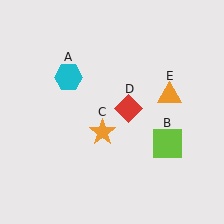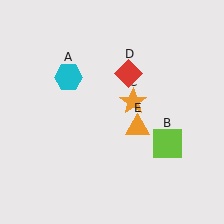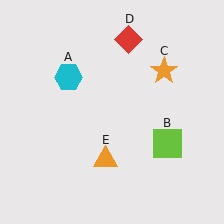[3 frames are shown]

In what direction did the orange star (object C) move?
The orange star (object C) moved up and to the right.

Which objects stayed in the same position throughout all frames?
Cyan hexagon (object A) and lime square (object B) remained stationary.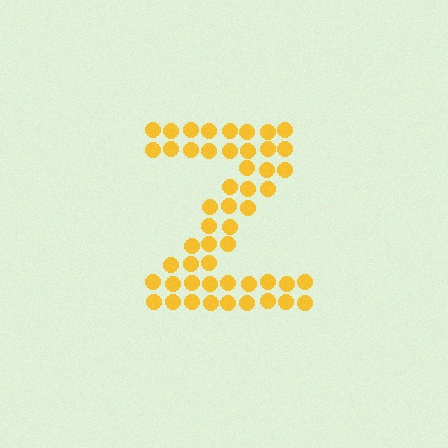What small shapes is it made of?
It is made of small circles.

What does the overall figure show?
The overall figure shows the letter Z.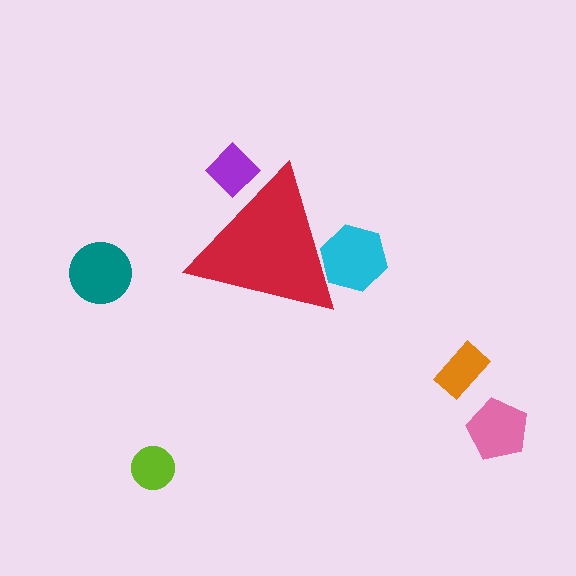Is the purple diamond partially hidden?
Yes, the purple diamond is partially hidden behind the red triangle.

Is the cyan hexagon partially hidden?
Yes, the cyan hexagon is partially hidden behind the red triangle.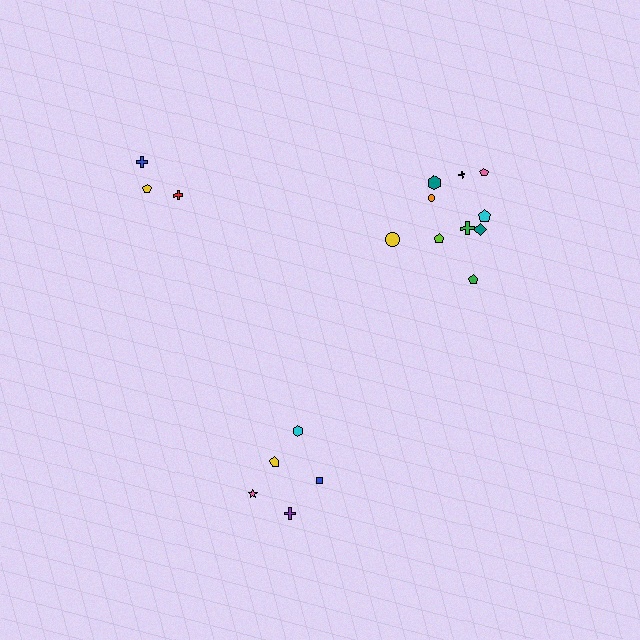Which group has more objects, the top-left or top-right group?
The top-right group.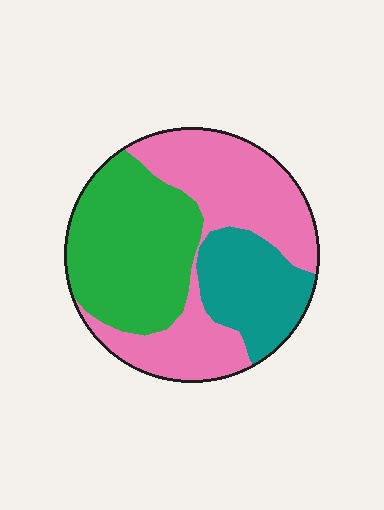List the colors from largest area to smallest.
From largest to smallest: pink, green, teal.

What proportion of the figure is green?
Green covers around 35% of the figure.